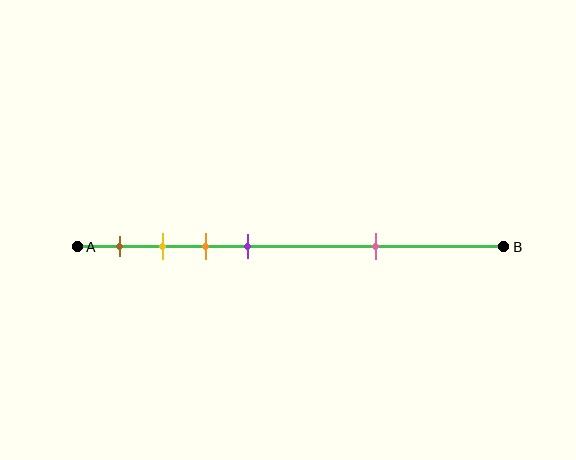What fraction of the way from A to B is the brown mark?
The brown mark is approximately 10% (0.1) of the way from A to B.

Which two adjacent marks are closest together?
The yellow and orange marks are the closest adjacent pair.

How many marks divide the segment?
There are 5 marks dividing the segment.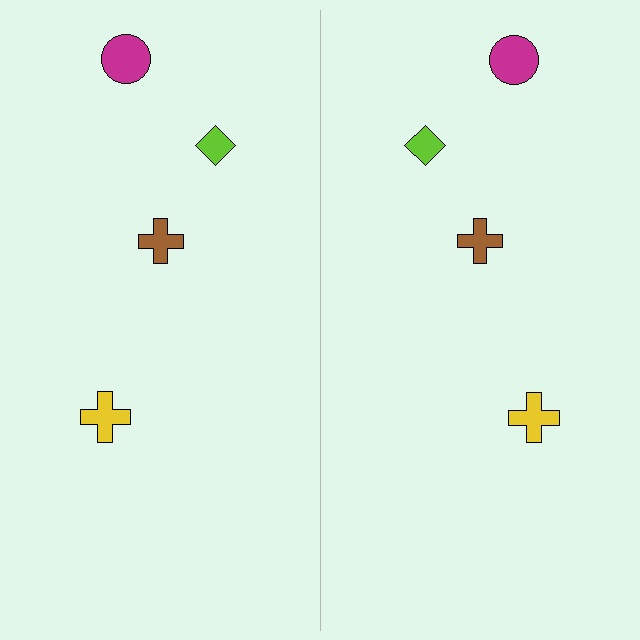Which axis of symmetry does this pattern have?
The pattern has a vertical axis of symmetry running through the center of the image.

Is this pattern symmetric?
Yes, this pattern has bilateral (reflection) symmetry.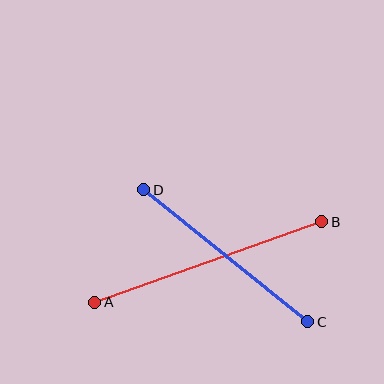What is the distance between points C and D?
The distance is approximately 210 pixels.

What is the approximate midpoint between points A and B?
The midpoint is at approximately (208, 262) pixels.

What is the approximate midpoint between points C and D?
The midpoint is at approximately (226, 256) pixels.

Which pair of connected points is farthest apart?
Points A and B are farthest apart.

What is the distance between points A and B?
The distance is approximately 241 pixels.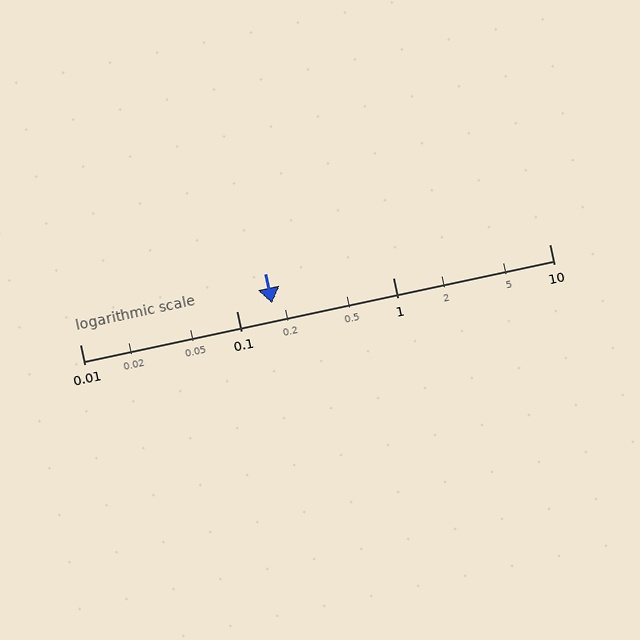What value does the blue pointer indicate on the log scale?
The pointer indicates approximately 0.17.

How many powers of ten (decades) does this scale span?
The scale spans 3 decades, from 0.01 to 10.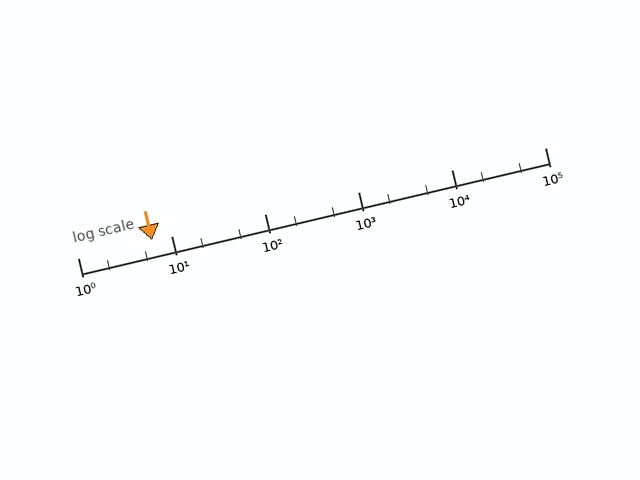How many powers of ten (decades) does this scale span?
The scale spans 5 decades, from 1 to 100000.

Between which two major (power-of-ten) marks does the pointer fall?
The pointer is between 1 and 10.